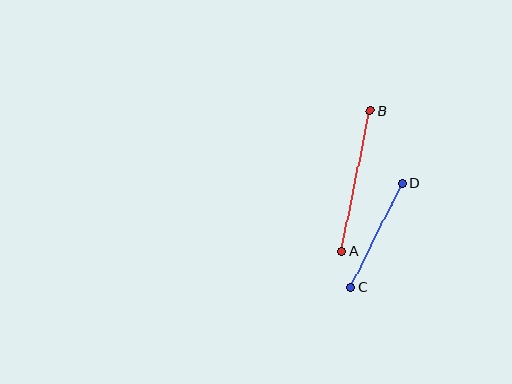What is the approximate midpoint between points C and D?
The midpoint is at approximately (377, 235) pixels.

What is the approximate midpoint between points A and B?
The midpoint is at approximately (356, 181) pixels.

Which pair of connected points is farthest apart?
Points A and B are farthest apart.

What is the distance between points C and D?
The distance is approximately 116 pixels.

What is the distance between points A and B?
The distance is approximately 143 pixels.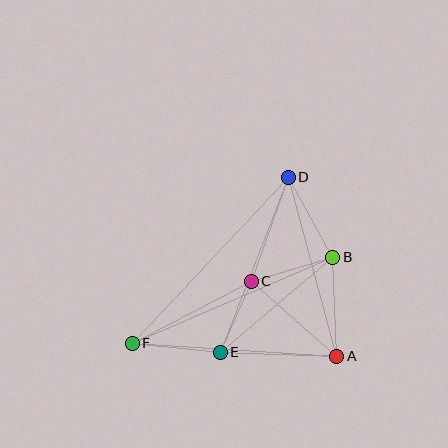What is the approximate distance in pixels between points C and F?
The distance between C and F is approximately 134 pixels.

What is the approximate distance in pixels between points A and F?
The distance between A and F is approximately 205 pixels.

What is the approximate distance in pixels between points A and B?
The distance between A and B is approximately 99 pixels.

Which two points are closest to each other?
Points C and E are closest to each other.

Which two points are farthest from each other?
Points D and F are farthest from each other.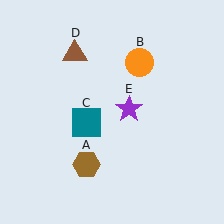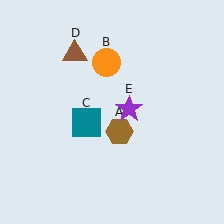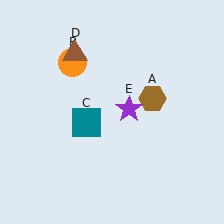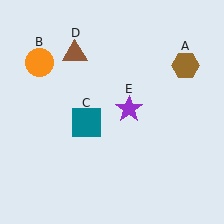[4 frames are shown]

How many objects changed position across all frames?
2 objects changed position: brown hexagon (object A), orange circle (object B).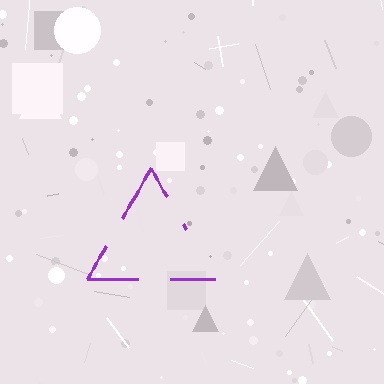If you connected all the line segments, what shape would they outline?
They would outline a triangle.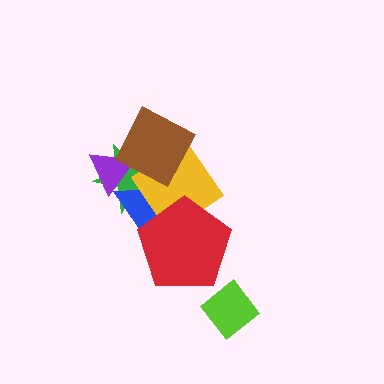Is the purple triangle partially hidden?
Yes, it is partially covered by another shape.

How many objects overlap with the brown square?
3 objects overlap with the brown square.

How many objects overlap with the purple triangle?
3 objects overlap with the purple triangle.